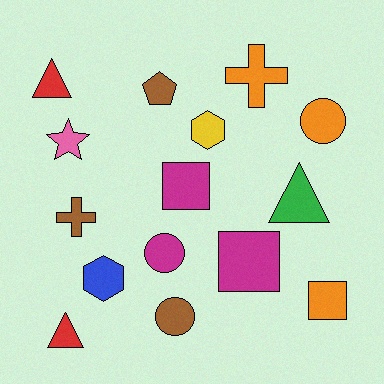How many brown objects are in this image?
There are 3 brown objects.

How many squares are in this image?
There are 3 squares.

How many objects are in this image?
There are 15 objects.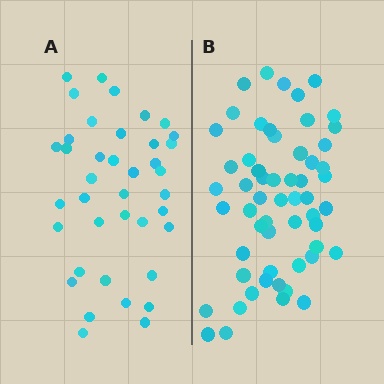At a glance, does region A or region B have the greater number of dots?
Region B (the right region) has more dots.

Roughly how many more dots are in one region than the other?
Region B has approximately 20 more dots than region A.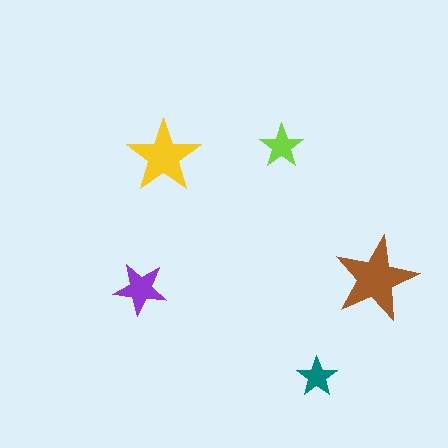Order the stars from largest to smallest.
the brown one, the yellow one, the purple one, the lime one, the teal one.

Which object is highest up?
The lime star is topmost.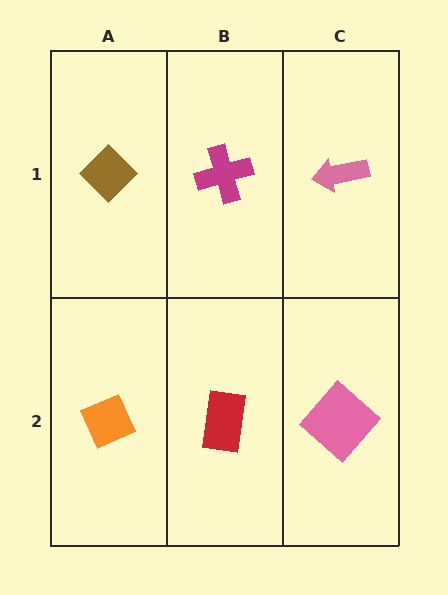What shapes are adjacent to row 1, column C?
A pink diamond (row 2, column C), a magenta cross (row 1, column B).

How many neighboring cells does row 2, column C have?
2.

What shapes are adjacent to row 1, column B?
A red rectangle (row 2, column B), a brown diamond (row 1, column A), a pink arrow (row 1, column C).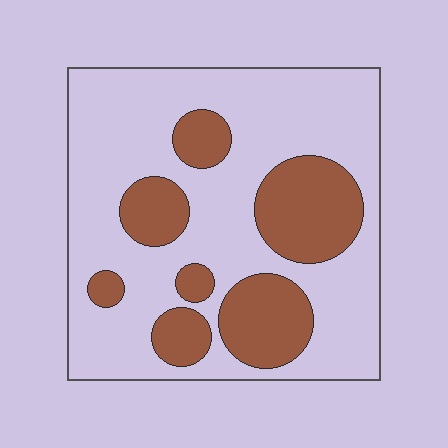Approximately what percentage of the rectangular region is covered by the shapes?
Approximately 30%.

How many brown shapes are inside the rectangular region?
7.